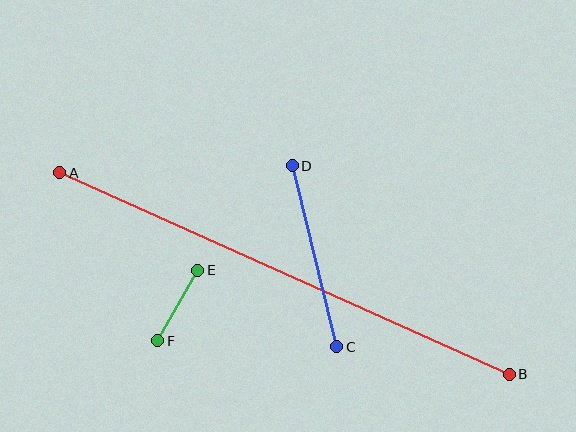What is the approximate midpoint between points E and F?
The midpoint is at approximately (178, 306) pixels.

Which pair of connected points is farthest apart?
Points A and B are farthest apart.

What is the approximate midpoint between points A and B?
The midpoint is at approximately (285, 274) pixels.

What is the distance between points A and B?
The distance is approximately 493 pixels.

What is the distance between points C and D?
The distance is approximately 186 pixels.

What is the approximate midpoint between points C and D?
The midpoint is at approximately (315, 256) pixels.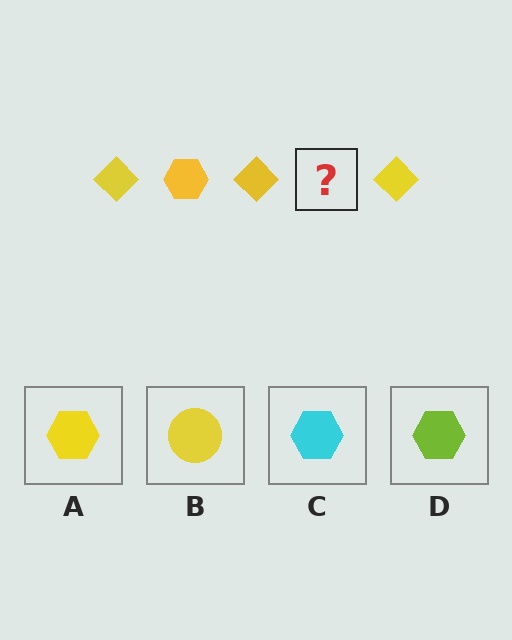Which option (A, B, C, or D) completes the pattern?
A.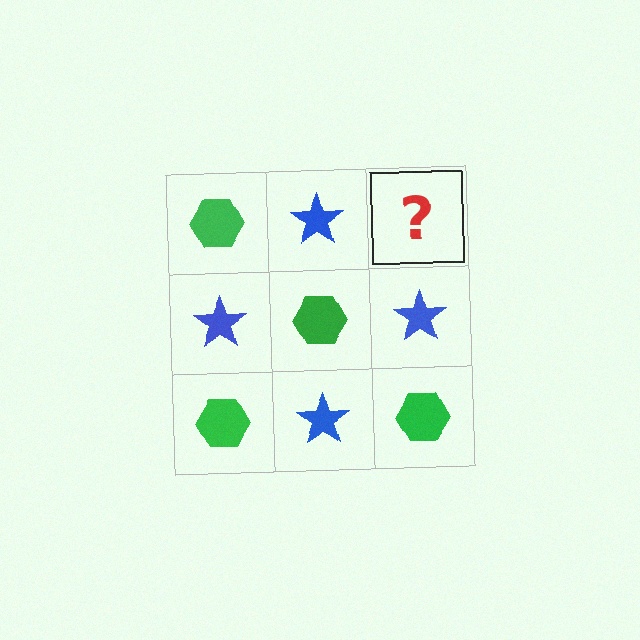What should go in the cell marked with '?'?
The missing cell should contain a green hexagon.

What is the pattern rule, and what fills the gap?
The rule is that it alternates green hexagon and blue star in a checkerboard pattern. The gap should be filled with a green hexagon.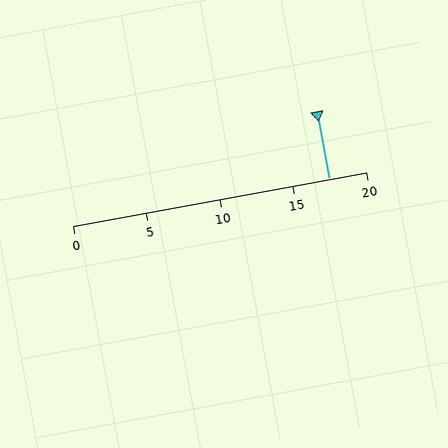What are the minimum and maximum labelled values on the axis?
The axis runs from 0 to 20.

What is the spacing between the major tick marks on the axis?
The major ticks are spaced 5 apart.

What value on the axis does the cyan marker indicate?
The marker indicates approximately 17.5.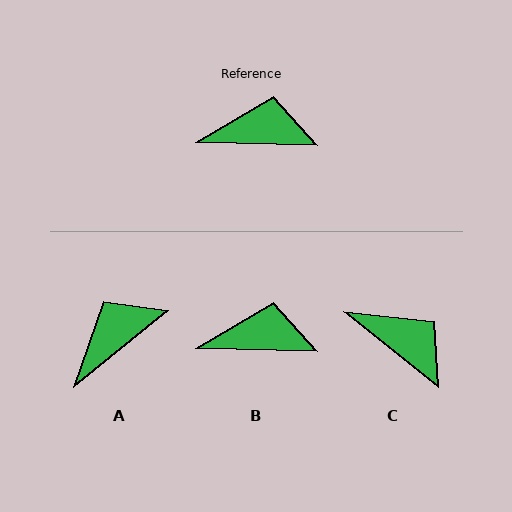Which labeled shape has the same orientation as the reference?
B.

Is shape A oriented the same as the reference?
No, it is off by about 40 degrees.